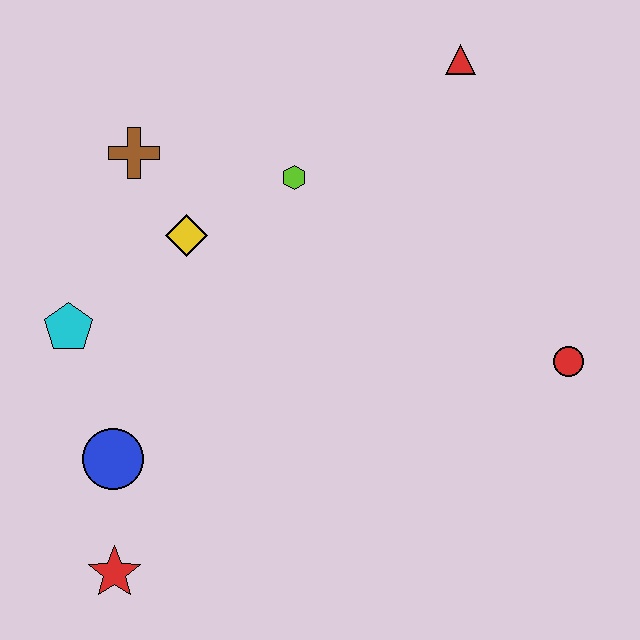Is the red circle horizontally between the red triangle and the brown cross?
No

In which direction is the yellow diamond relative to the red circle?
The yellow diamond is to the left of the red circle.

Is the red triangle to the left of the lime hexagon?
No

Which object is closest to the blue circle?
The red star is closest to the blue circle.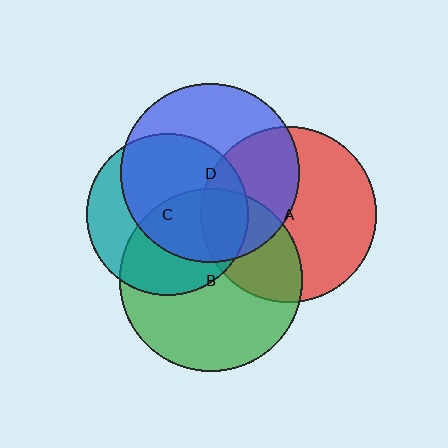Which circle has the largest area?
Circle B (green).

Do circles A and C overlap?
Yes.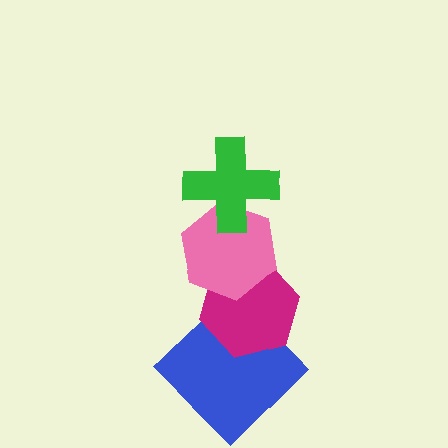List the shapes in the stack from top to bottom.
From top to bottom: the green cross, the pink hexagon, the magenta hexagon, the blue diamond.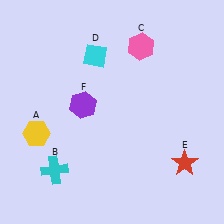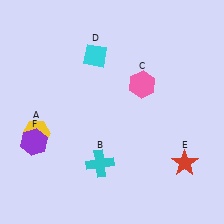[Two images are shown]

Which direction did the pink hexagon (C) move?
The pink hexagon (C) moved down.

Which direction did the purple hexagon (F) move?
The purple hexagon (F) moved left.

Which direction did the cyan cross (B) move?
The cyan cross (B) moved right.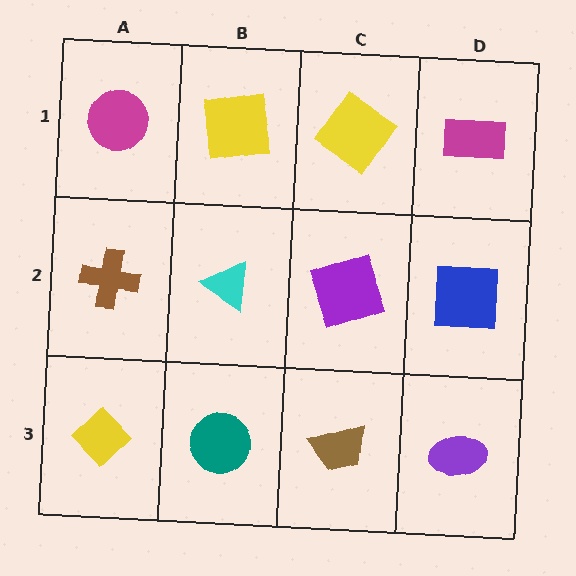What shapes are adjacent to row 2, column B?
A yellow square (row 1, column B), a teal circle (row 3, column B), a brown cross (row 2, column A), a purple square (row 2, column C).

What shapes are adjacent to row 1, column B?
A cyan triangle (row 2, column B), a magenta circle (row 1, column A), a yellow diamond (row 1, column C).